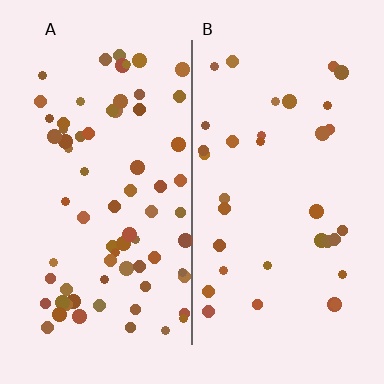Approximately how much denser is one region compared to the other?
Approximately 2.1× — region A over region B.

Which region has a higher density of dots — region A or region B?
A (the left).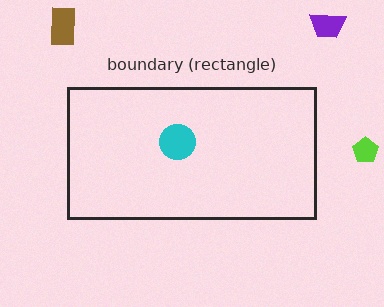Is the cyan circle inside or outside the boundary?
Inside.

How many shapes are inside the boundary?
1 inside, 3 outside.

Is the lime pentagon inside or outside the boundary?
Outside.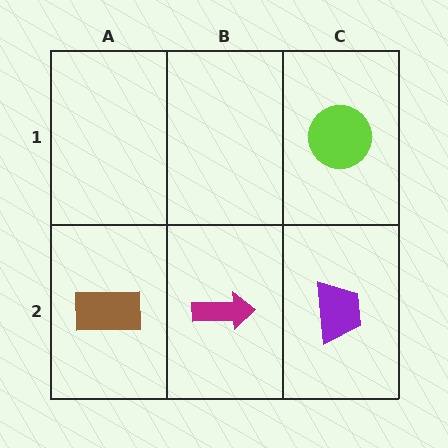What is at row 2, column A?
A brown rectangle.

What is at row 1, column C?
A lime circle.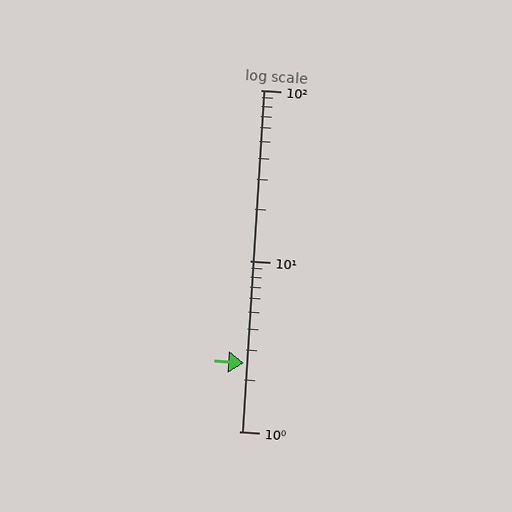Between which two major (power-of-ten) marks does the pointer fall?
The pointer is between 1 and 10.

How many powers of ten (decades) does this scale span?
The scale spans 2 decades, from 1 to 100.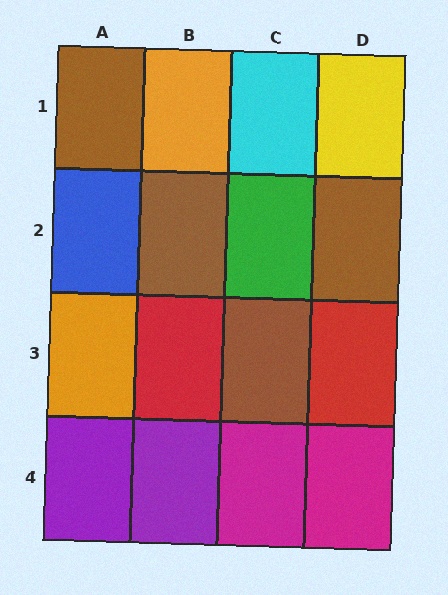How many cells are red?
2 cells are red.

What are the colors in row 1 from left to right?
Brown, orange, cyan, yellow.